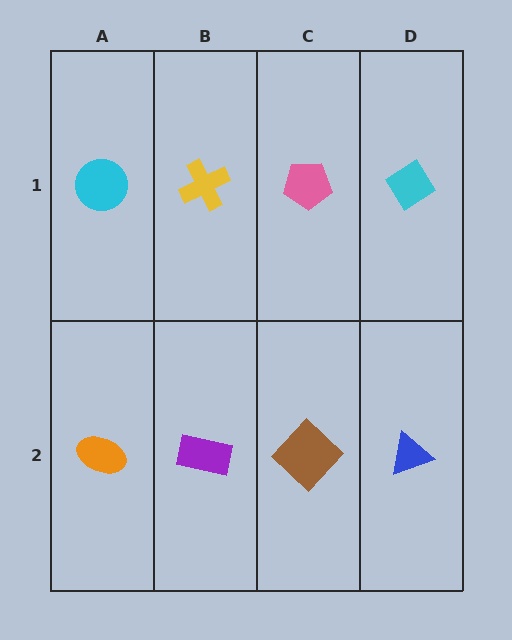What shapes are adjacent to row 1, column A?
An orange ellipse (row 2, column A), a yellow cross (row 1, column B).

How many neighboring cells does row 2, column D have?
2.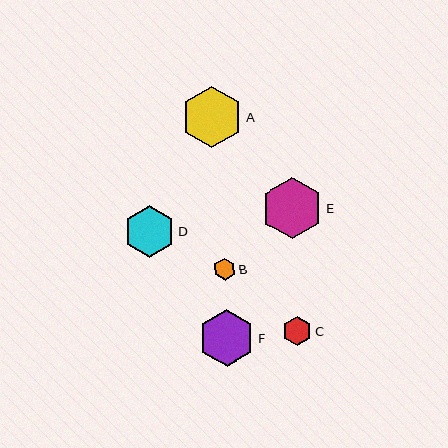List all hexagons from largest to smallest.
From largest to smallest: A, E, F, D, C, B.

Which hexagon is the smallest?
Hexagon B is the smallest with a size of approximately 22 pixels.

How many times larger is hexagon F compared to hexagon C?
Hexagon F is approximately 2.0 times the size of hexagon C.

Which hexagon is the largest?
Hexagon A is the largest with a size of approximately 62 pixels.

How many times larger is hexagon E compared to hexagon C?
Hexagon E is approximately 2.1 times the size of hexagon C.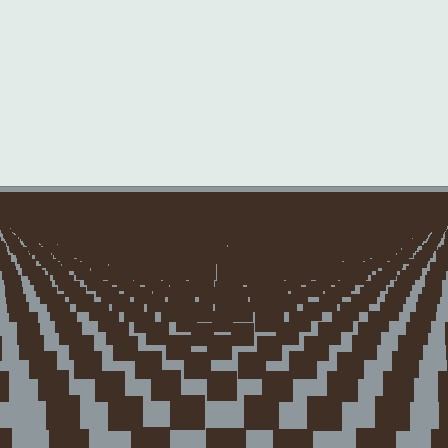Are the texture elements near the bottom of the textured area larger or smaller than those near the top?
Larger. Near the bottom, elements are closer to the viewer and appear at a bigger on-screen size.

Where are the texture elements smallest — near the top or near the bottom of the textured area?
Near the top.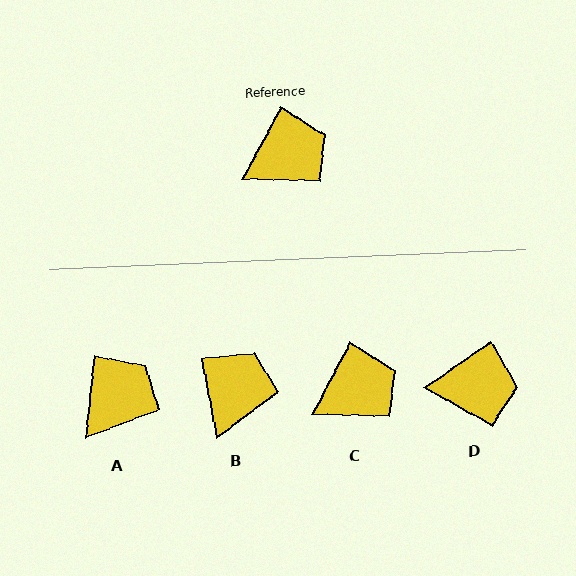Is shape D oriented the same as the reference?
No, it is off by about 27 degrees.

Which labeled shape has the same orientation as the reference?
C.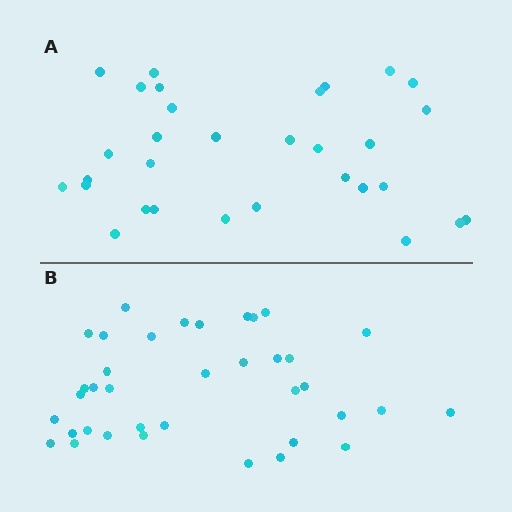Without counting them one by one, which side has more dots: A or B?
Region B (the bottom region) has more dots.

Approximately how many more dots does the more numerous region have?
Region B has about 6 more dots than region A.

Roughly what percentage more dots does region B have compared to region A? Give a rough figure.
About 20% more.